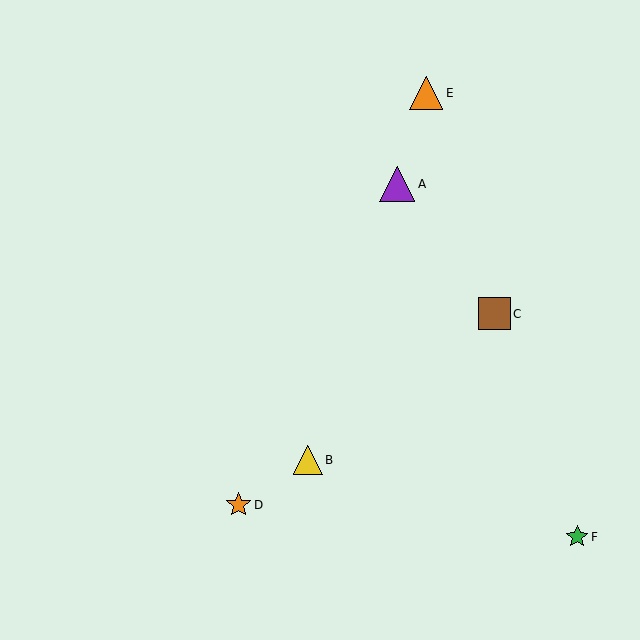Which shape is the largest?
The purple triangle (labeled A) is the largest.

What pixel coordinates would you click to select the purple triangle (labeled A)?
Click at (397, 184) to select the purple triangle A.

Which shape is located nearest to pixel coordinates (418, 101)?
The orange triangle (labeled E) at (426, 93) is nearest to that location.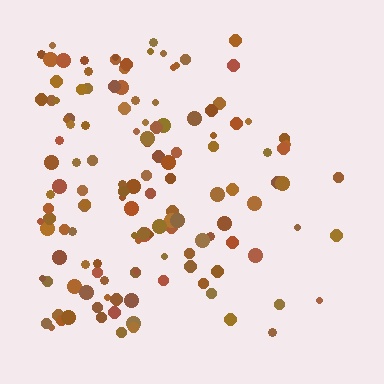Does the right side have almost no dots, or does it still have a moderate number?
Still a moderate number, just noticeably fewer than the left.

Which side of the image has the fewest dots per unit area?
The right.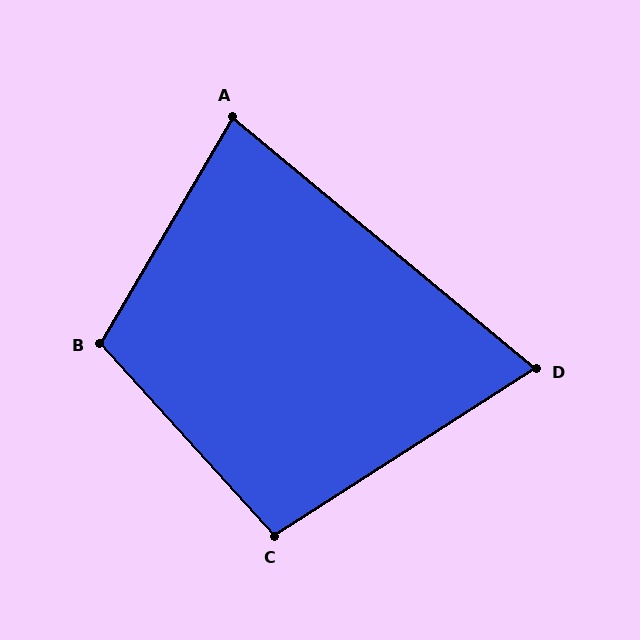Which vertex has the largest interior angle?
B, at approximately 108 degrees.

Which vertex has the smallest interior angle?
D, at approximately 72 degrees.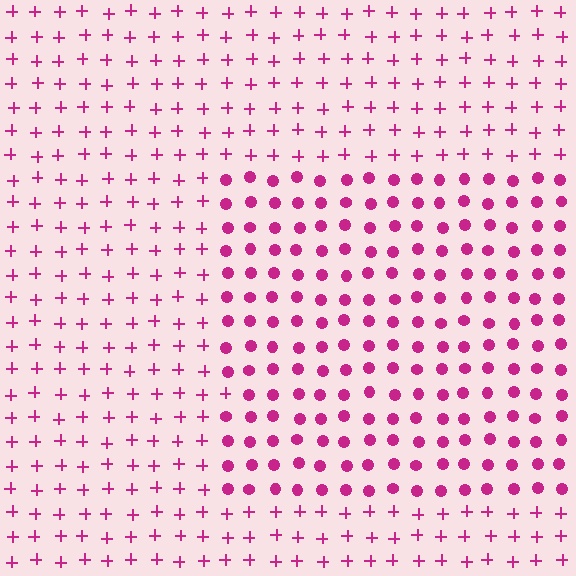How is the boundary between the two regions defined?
The boundary is defined by a change in element shape: circles inside vs. plus signs outside. All elements share the same color and spacing.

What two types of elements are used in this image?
The image uses circles inside the rectangle region and plus signs outside it.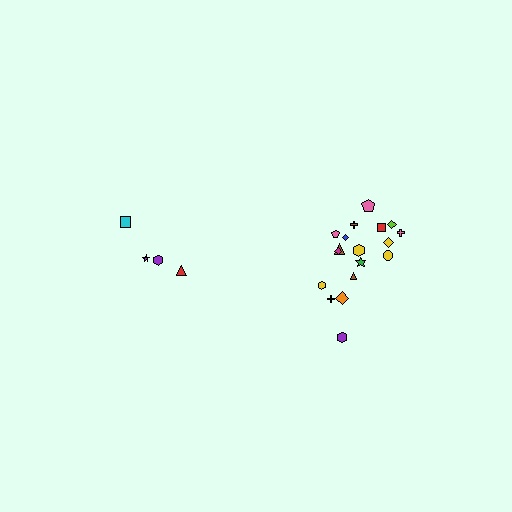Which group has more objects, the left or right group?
The right group.